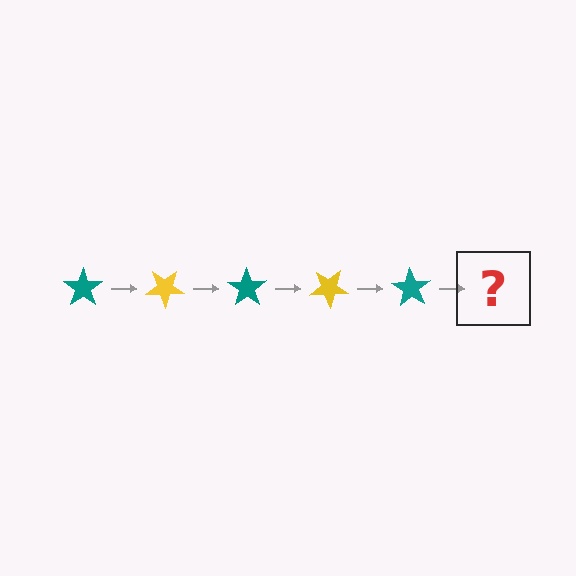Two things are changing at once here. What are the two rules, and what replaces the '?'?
The two rules are that it rotates 35 degrees each step and the color cycles through teal and yellow. The '?' should be a yellow star, rotated 175 degrees from the start.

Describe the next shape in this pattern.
It should be a yellow star, rotated 175 degrees from the start.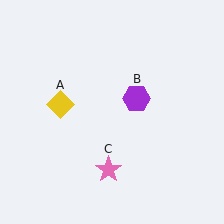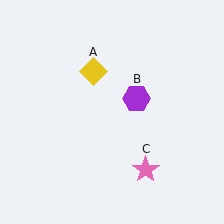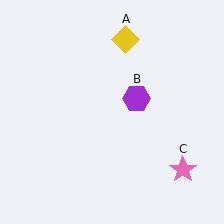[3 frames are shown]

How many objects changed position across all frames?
2 objects changed position: yellow diamond (object A), pink star (object C).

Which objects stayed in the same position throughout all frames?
Purple hexagon (object B) remained stationary.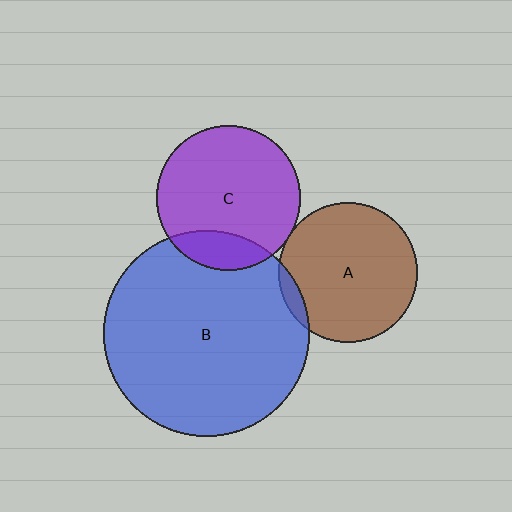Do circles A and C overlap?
Yes.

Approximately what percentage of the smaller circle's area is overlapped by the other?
Approximately 5%.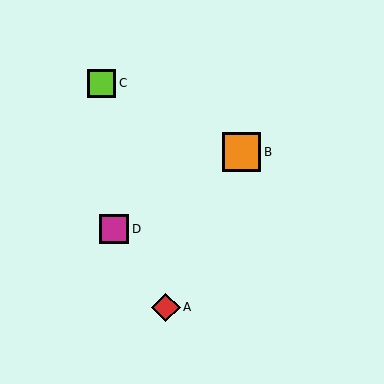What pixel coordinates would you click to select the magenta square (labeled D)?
Click at (114, 229) to select the magenta square D.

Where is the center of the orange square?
The center of the orange square is at (242, 152).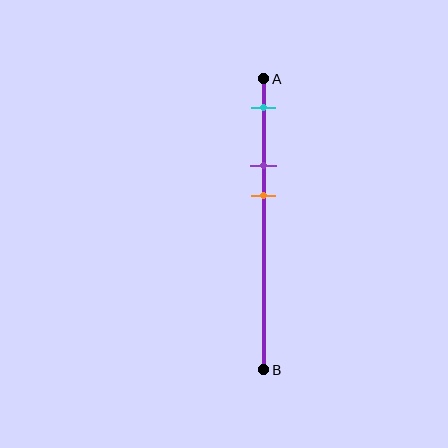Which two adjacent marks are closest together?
The purple and orange marks are the closest adjacent pair.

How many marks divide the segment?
There are 3 marks dividing the segment.